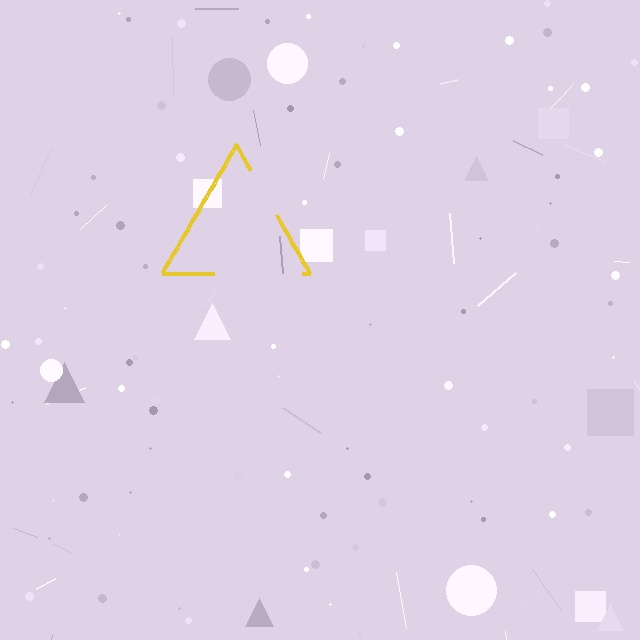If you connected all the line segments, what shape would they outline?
They would outline a triangle.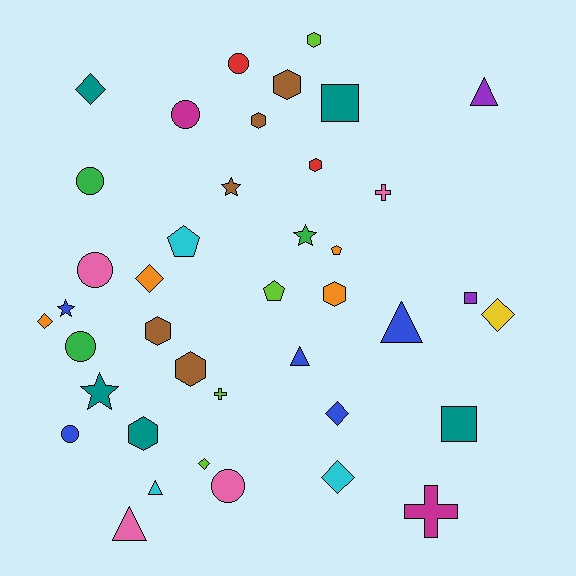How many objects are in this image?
There are 40 objects.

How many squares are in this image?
There are 3 squares.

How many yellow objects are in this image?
There is 1 yellow object.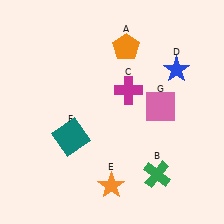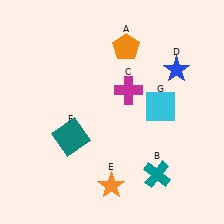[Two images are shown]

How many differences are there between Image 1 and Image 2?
There are 2 differences between the two images.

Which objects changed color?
B changed from green to teal. G changed from pink to cyan.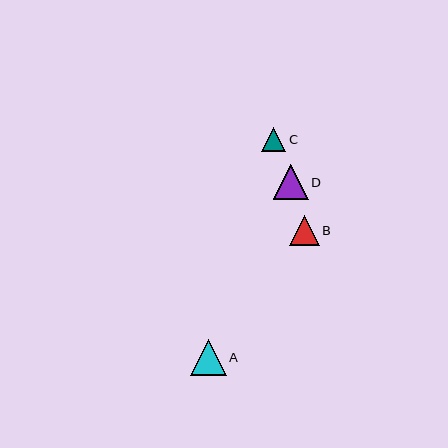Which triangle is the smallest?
Triangle C is the smallest with a size of approximately 24 pixels.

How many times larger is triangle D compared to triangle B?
Triangle D is approximately 1.2 times the size of triangle B.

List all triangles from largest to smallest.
From largest to smallest: A, D, B, C.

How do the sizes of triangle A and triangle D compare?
Triangle A and triangle D are approximately the same size.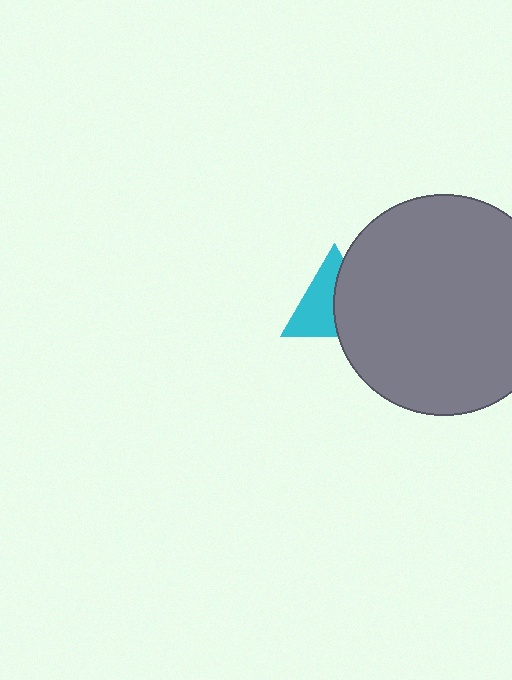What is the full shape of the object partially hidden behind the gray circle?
The partially hidden object is a cyan triangle.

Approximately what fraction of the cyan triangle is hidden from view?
Roughly 46% of the cyan triangle is hidden behind the gray circle.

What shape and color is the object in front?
The object in front is a gray circle.